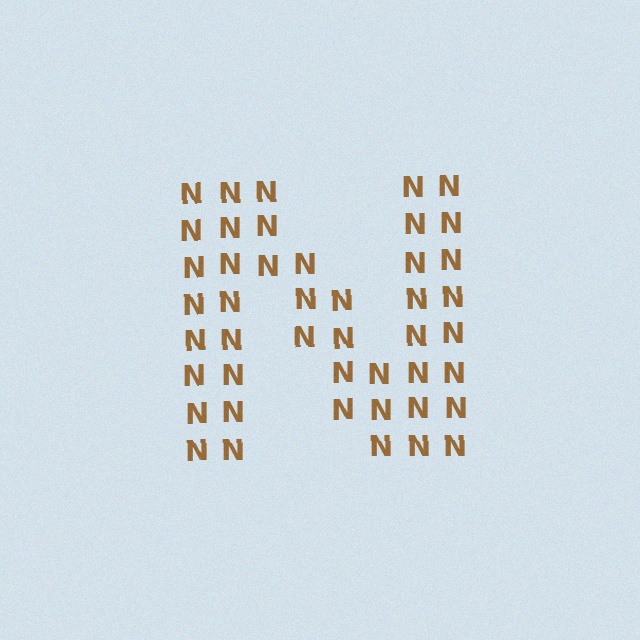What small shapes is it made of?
It is made of small letter N's.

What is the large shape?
The large shape is the letter N.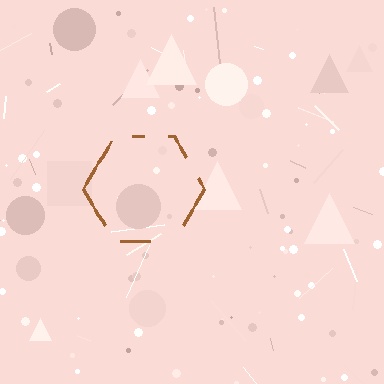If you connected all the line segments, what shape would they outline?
They would outline a hexagon.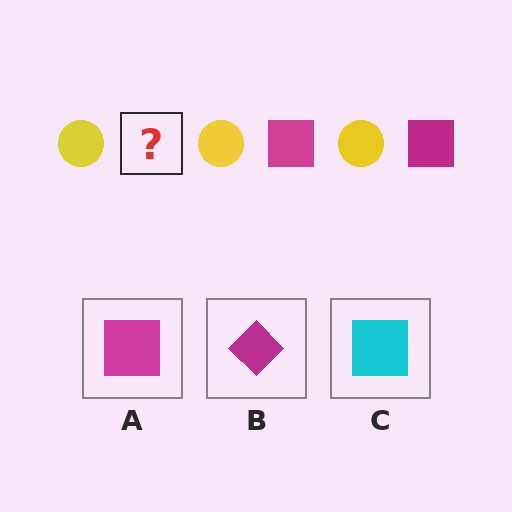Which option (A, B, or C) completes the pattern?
A.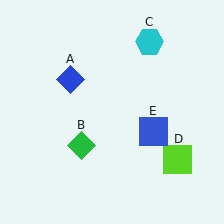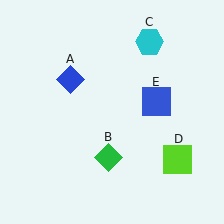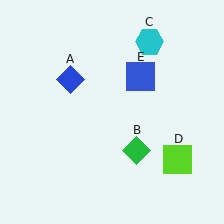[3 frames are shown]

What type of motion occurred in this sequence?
The green diamond (object B), blue square (object E) rotated counterclockwise around the center of the scene.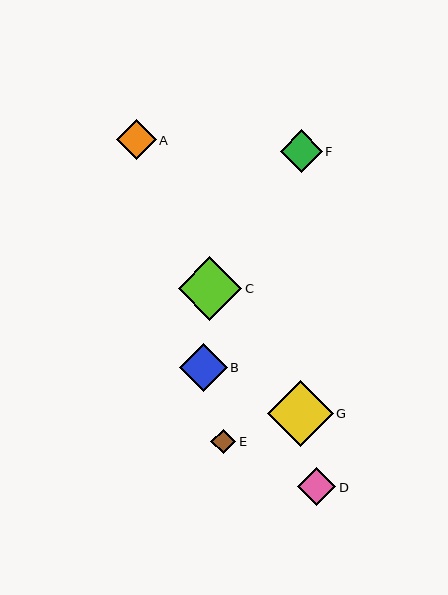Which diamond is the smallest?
Diamond E is the smallest with a size of approximately 25 pixels.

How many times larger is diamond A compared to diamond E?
Diamond A is approximately 1.6 times the size of diamond E.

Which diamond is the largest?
Diamond G is the largest with a size of approximately 66 pixels.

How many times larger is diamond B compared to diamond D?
Diamond B is approximately 1.3 times the size of diamond D.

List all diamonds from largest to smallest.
From largest to smallest: G, C, B, F, A, D, E.